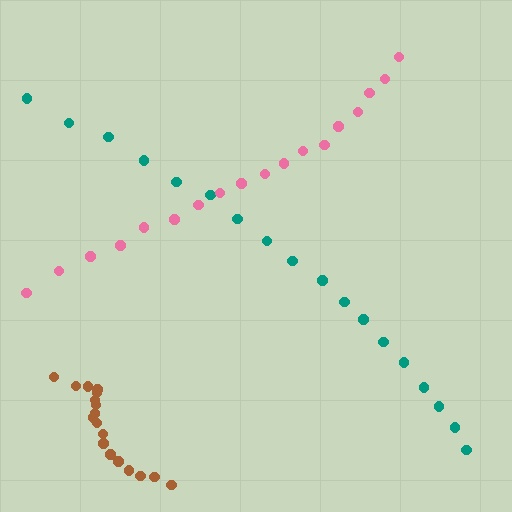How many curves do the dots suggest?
There are 3 distinct paths.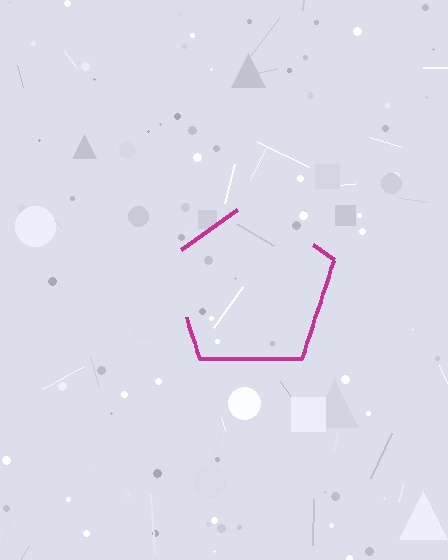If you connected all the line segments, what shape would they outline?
They would outline a pentagon.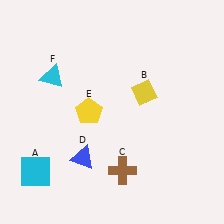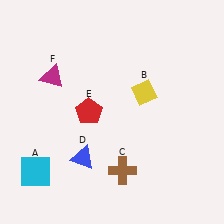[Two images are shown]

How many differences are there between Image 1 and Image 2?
There are 2 differences between the two images.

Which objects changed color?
E changed from yellow to red. F changed from cyan to magenta.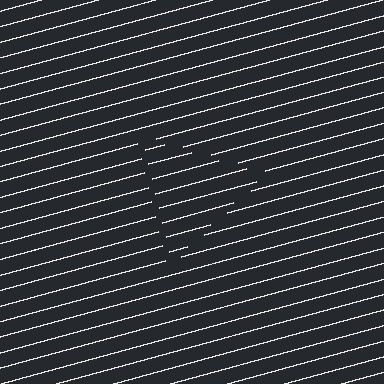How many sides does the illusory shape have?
3 sides — the line-ends trace a triangle.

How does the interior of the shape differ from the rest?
The interior of the shape contains the same grating, shifted by half a period — the contour is defined by the phase discontinuity where line-ends from the inner and outer gratings abut.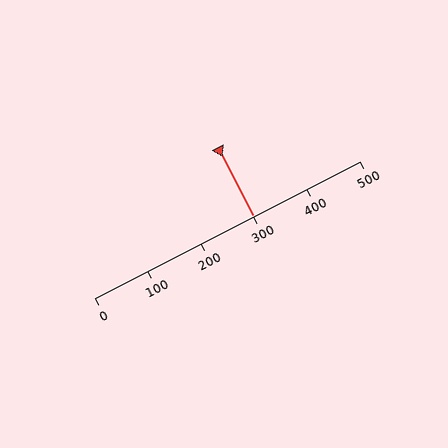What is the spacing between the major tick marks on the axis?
The major ticks are spaced 100 apart.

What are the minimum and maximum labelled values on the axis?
The axis runs from 0 to 500.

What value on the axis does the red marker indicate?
The marker indicates approximately 300.